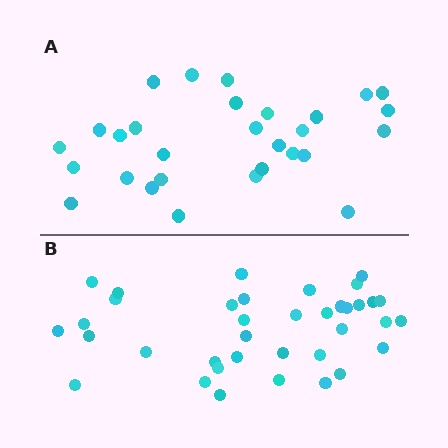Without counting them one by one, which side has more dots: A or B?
Region B (the bottom region) has more dots.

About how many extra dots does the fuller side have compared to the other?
Region B has roughly 8 or so more dots than region A.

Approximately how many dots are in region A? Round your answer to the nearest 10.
About 30 dots. (The exact count is 29, which rounds to 30.)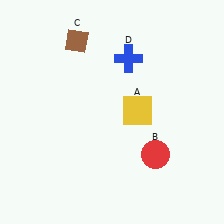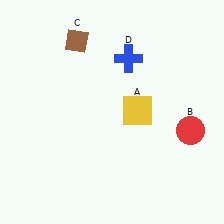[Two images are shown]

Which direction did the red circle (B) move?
The red circle (B) moved right.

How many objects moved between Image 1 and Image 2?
1 object moved between the two images.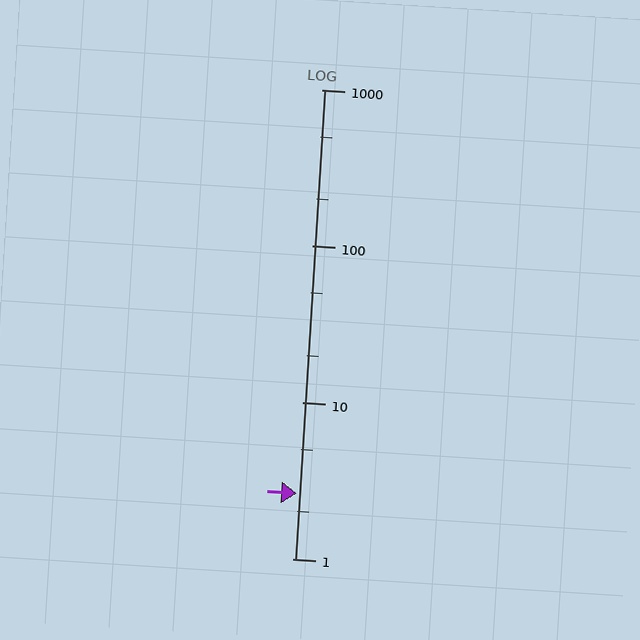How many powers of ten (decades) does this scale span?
The scale spans 3 decades, from 1 to 1000.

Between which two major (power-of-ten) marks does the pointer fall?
The pointer is between 1 and 10.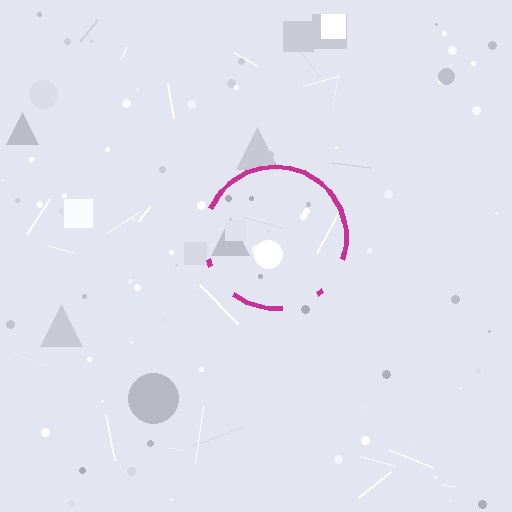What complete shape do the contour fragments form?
The contour fragments form a circle.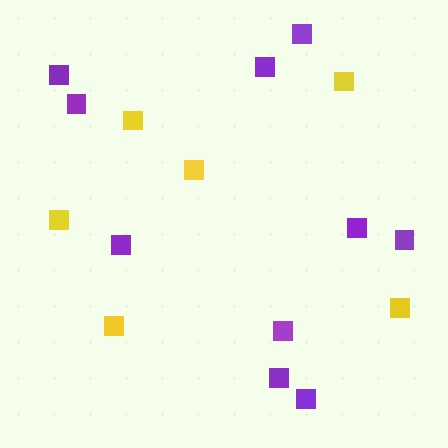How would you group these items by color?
There are 2 groups: one group of purple squares (10) and one group of yellow squares (6).